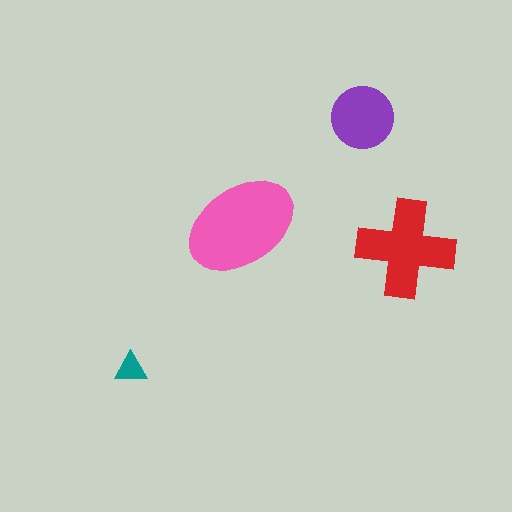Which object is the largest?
The pink ellipse.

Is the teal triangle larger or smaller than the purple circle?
Smaller.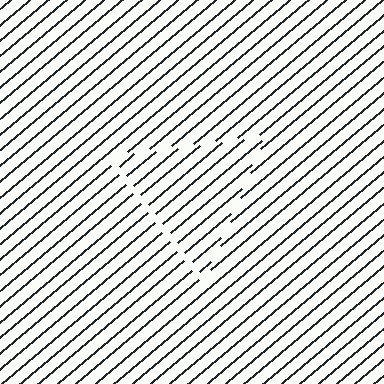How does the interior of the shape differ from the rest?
The interior of the shape contains the same grating, shifted by half a period — the contour is defined by the phase discontinuity where line-ends from the inner and outer gratings abut.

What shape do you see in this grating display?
An illusory triangle. The interior of the shape contains the same grating, shifted by half a period — the contour is defined by the phase discontinuity where line-ends from the inner and outer gratings abut.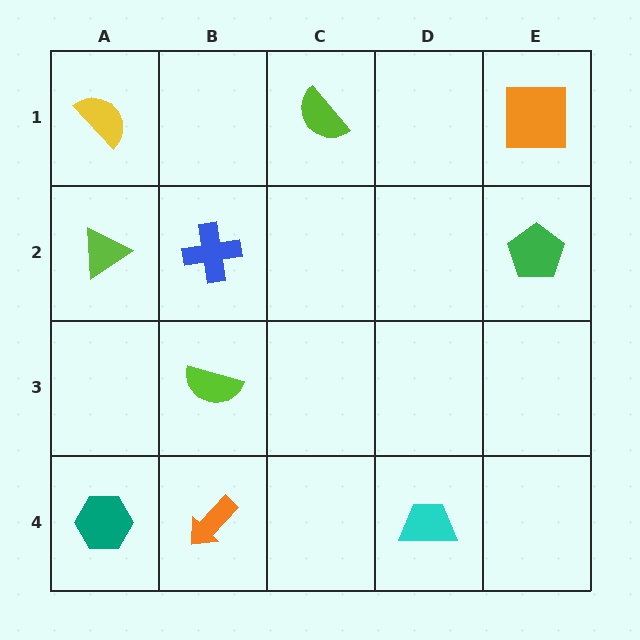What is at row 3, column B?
A lime semicircle.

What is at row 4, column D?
A cyan trapezoid.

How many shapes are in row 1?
3 shapes.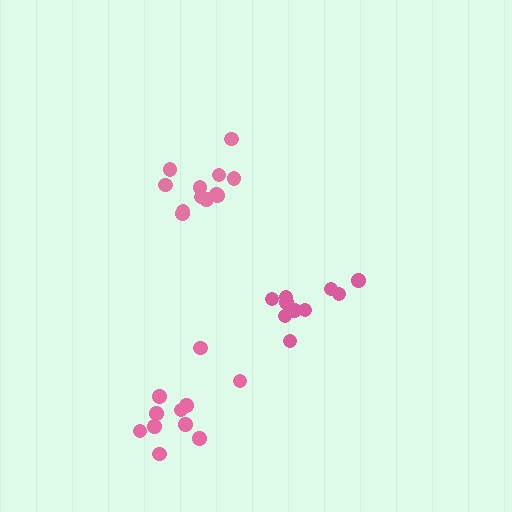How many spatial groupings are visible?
There are 3 spatial groupings.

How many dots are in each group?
Group 1: 10 dots, Group 2: 11 dots, Group 3: 12 dots (33 total).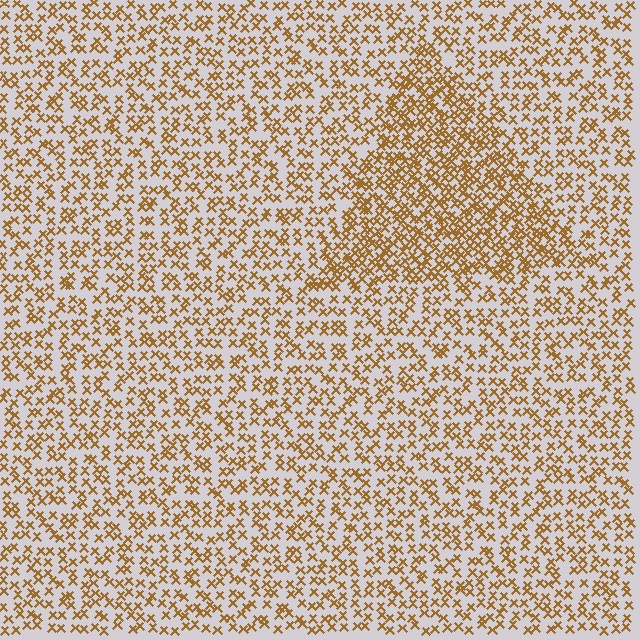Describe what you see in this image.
The image contains small brown elements arranged at two different densities. A triangle-shaped region is visible where the elements are more densely packed than the surrounding area.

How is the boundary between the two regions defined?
The boundary is defined by a change in element density (approximately 1.8x ratio). All elements are the same color, size, and shape.